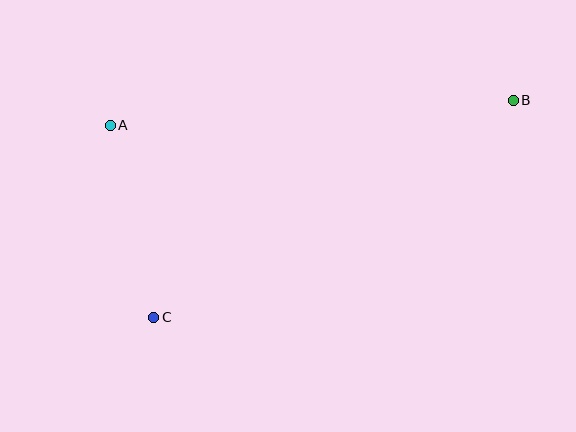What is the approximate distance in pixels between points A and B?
The distance between A and B is approximately 404 pixels.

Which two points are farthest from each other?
Points B and C are farthest from each other.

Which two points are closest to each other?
Points A and C are closest to each other.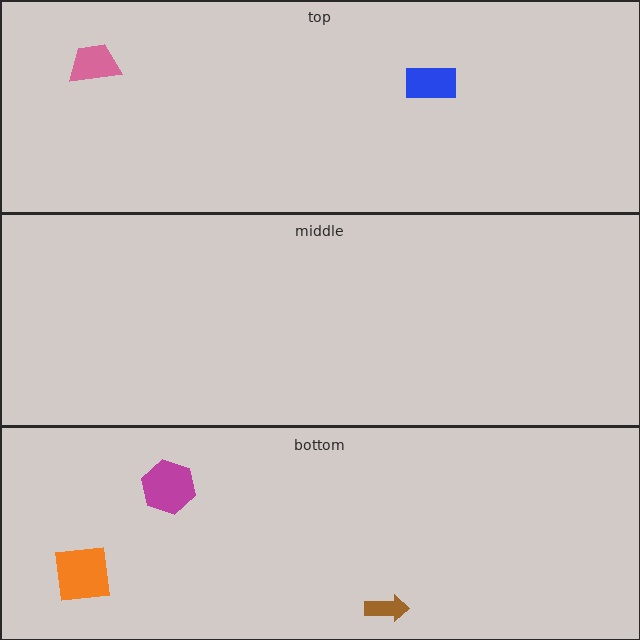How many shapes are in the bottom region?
3.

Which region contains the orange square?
The bottom region.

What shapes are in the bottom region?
The brown arrow, the orange square, the magenta hexagon.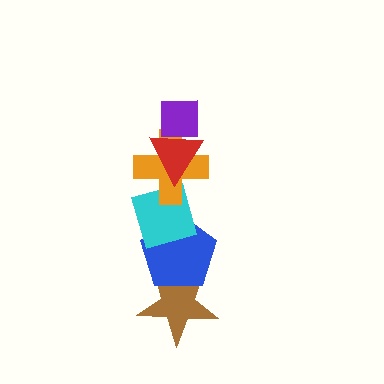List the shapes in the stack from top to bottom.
From top to bottom: the purple square, the red triangle, the orange cross, the cyan diamond, the blue pentagon, the brown star.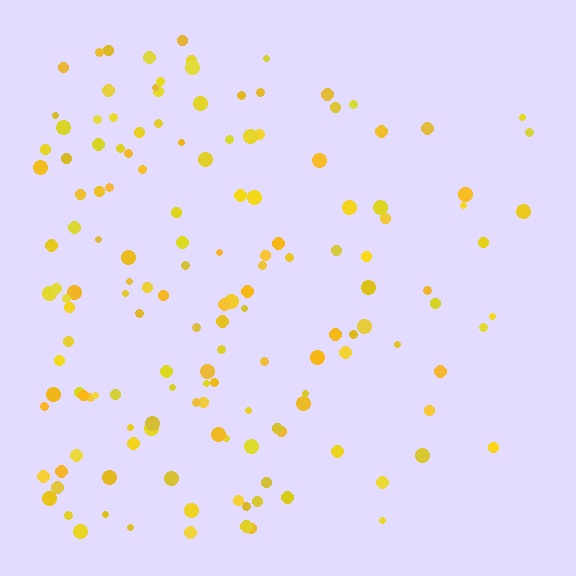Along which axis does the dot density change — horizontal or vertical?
Horizontal.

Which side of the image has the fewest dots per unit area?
The right.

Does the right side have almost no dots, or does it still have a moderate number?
Still a moderate number, just noticeably fewer than the left.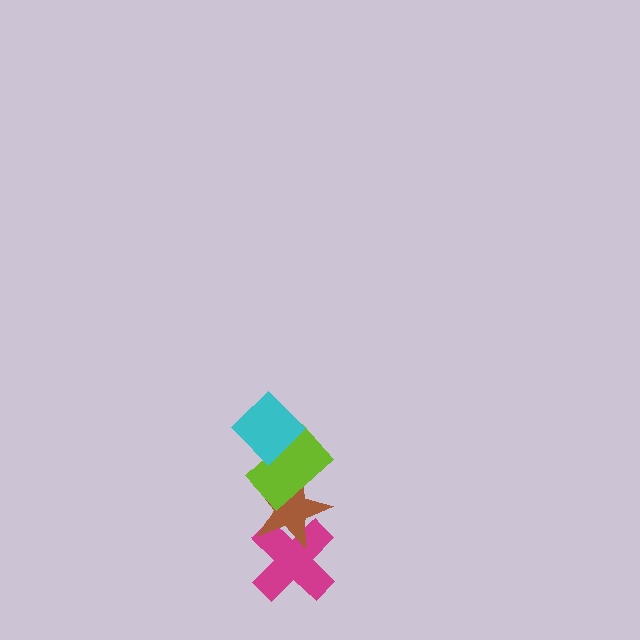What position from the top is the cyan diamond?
The cyan diamond is 1st from the top.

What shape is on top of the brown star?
The lime rectangle is on top of the brown star.